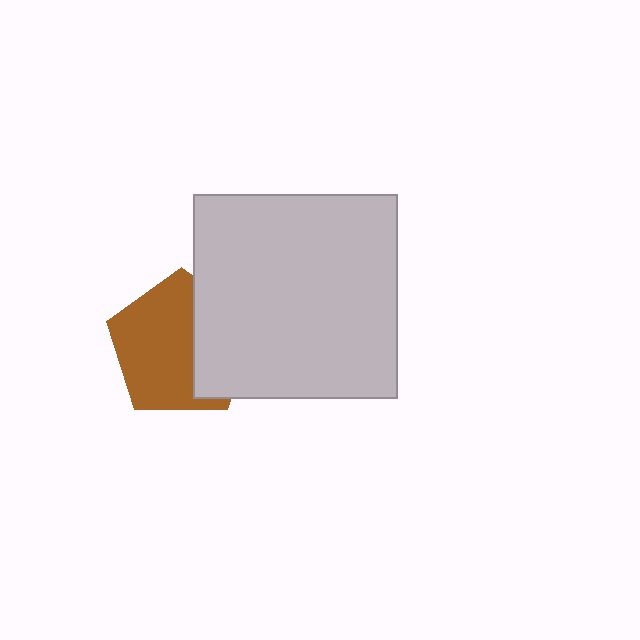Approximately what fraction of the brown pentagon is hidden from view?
Roughly 36% of the brown pentagon is hidden behind the light gray square.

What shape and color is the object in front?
The object in front is a light gray square.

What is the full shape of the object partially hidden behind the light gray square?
The partially hidden object is a brown pentagon.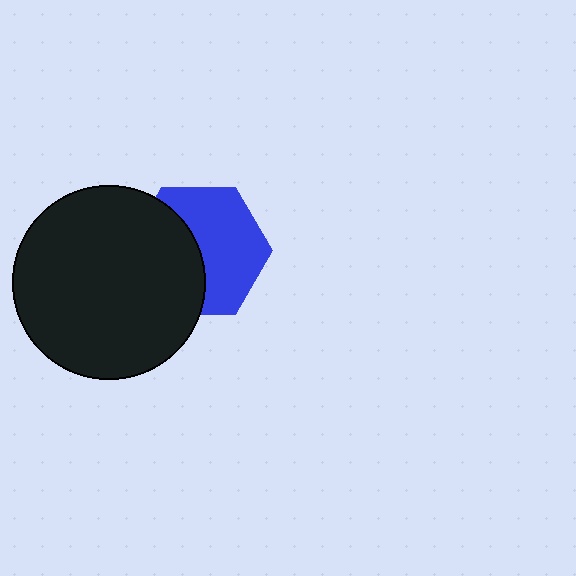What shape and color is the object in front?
The object in front is a black circle.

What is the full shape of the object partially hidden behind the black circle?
The partially hidden object is a blue hexagon.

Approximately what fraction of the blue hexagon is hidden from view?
Roughly 44% of the blue hexagon is hidden behind the black circle.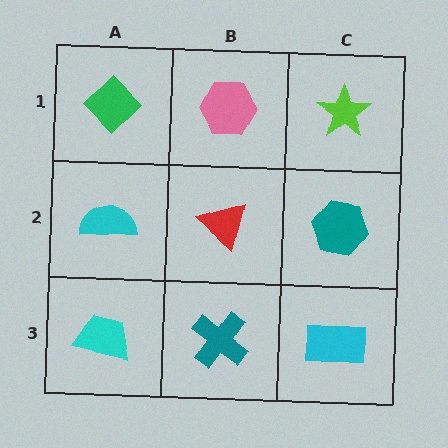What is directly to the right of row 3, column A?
A teal cross.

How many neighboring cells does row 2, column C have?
3.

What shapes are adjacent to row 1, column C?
A teal hexagon (row 2, column C), a pink hexagon (row 1, column B).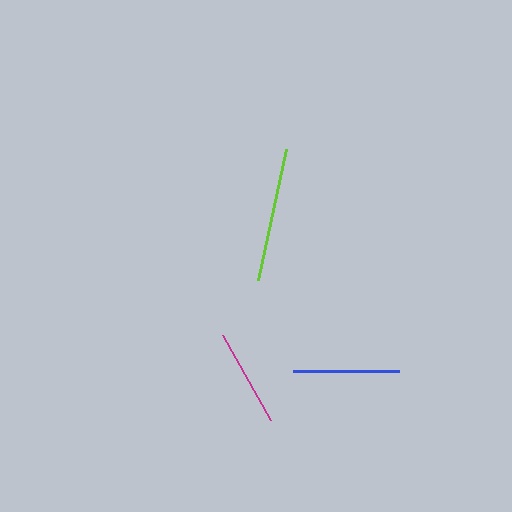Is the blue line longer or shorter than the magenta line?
The blue line is longer than the magenta line.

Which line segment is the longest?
The lime line is the longest at approximately 134 pixels.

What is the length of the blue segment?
The blue segment is approximately 107 pixels long.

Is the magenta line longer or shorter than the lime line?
The lime line is longer than the magenta line.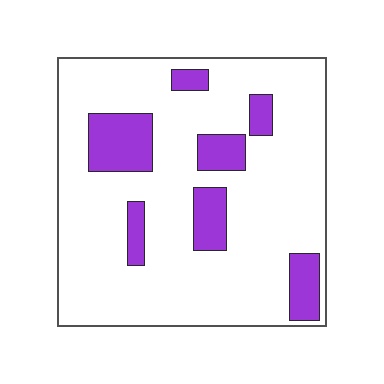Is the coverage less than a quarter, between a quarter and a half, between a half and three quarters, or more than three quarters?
Less than a quarter.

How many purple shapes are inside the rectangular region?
7.